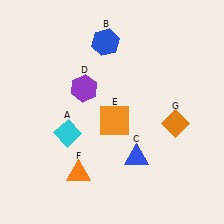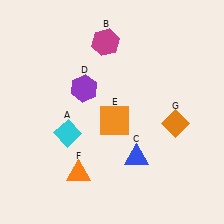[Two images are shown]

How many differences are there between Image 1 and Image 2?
There is 1 difference between the two images.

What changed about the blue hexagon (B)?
In Image 1, B is blue. In Image 2, it changed to magenta.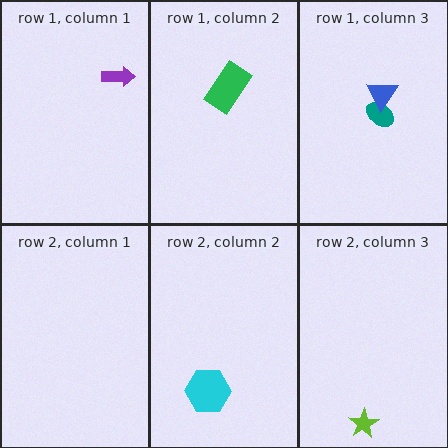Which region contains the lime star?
The row 2, column 3 region.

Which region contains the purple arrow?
The row 1, column 1 region.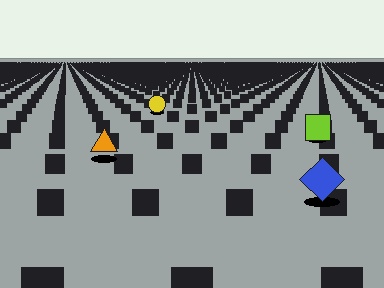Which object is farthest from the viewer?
The yellow circle is farthest from the viewer. It appears smaller and the ground texture around it is denser.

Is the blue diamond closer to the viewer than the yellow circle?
Yes. The blue diamond is closer — you can tell from the texture gradient: the ground texture is coarser near it.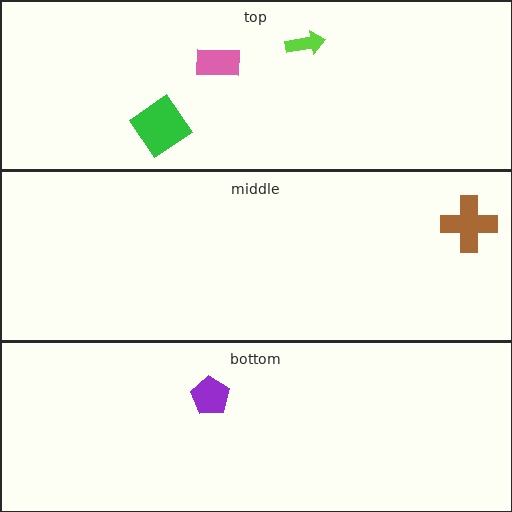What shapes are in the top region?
The pink rectangle, the lime arrow, the green diamond.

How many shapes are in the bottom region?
1.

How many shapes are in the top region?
3.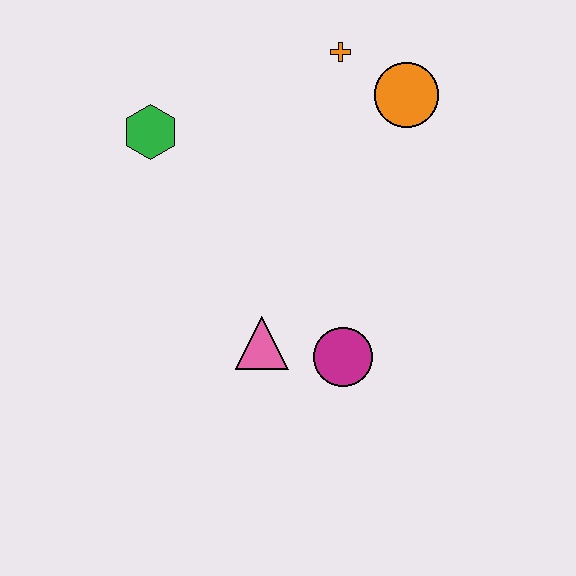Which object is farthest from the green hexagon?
The magenta circle is farthest from the green hexagon.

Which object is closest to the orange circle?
The orange cross is closest to the orange circle.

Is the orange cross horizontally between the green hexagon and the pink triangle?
No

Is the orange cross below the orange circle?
No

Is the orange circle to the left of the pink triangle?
No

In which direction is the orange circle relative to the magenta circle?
The orange circle is above the magenta circle.